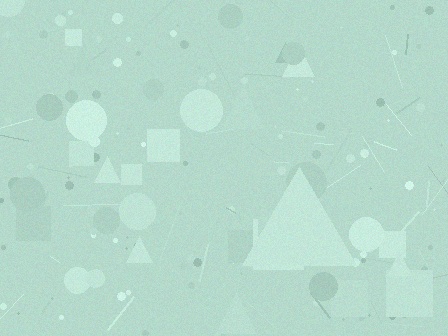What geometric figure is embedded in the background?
A triangle is embedded in the background.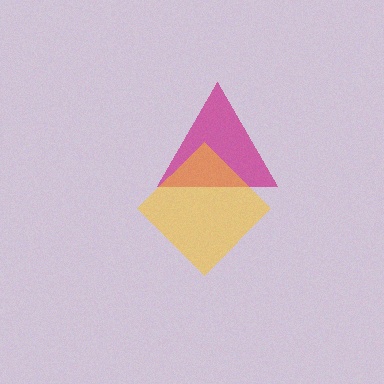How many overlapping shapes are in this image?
There are 2 overlapping shapes in the image.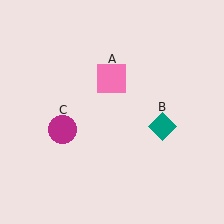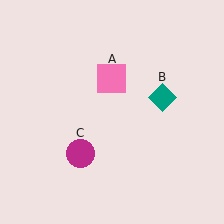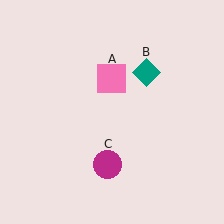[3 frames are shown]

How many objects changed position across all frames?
2 objects changed position: teal diamond (object B), magenta circle (object C).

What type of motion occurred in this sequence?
The teal diamond (object B), magenta circle (object C) rotated counterclockwise around the center of the scene.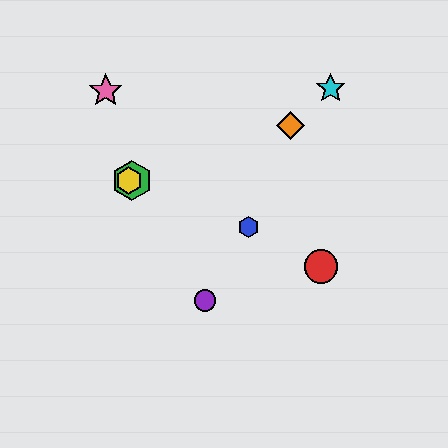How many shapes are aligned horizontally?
2 shapes (the green hexagon, the yellow hexagon) are aligned horizontally.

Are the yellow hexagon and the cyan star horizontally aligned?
No, the yellow hexagon is at y≈181 and the cyan star is at y≈88.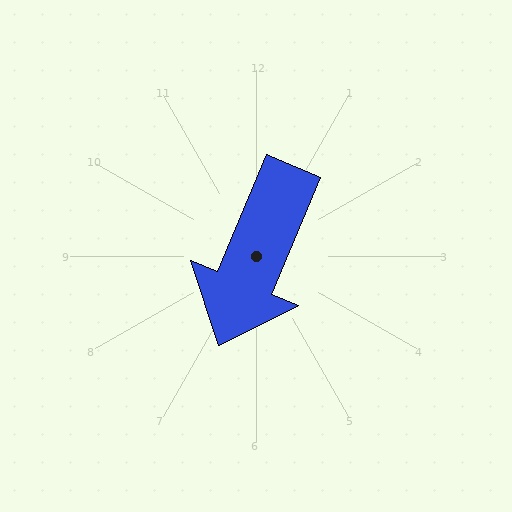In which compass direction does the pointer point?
Southwest.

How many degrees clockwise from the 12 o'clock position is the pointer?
Approximately 203 degrees.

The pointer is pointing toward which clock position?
Roughly 7 o'clock.